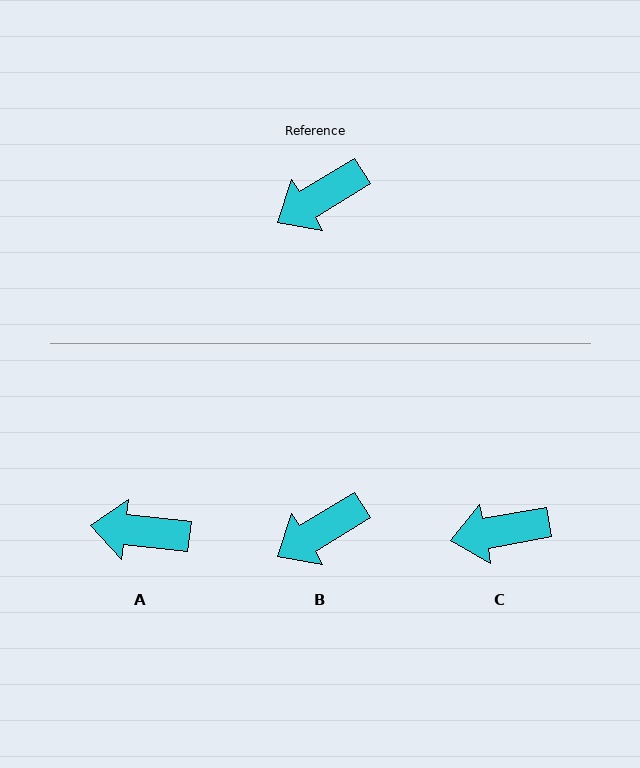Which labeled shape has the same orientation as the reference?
B.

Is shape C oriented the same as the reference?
No, it is off by about 21 degrees.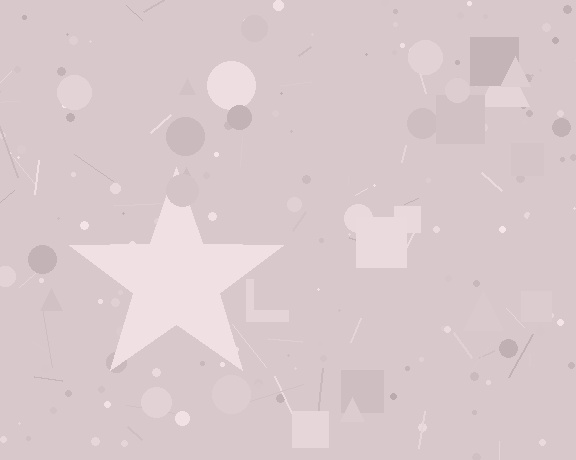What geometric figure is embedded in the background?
A star is embedded in the background.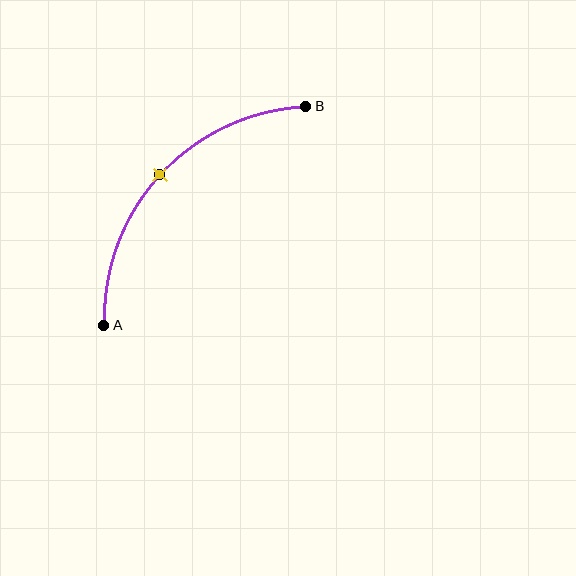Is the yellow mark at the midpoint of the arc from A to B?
Yes. The yellow mark lies on the arc at equal arc-length from both A and B — it is the arc midpoint.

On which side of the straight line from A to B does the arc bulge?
The arc bulges above and to the left of the straight line connecting A and B.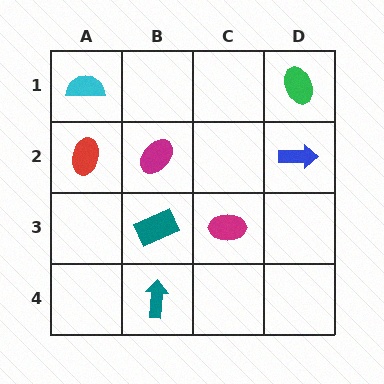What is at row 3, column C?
A magenta ellipse.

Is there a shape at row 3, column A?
No, that cell is empty.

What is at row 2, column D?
A blue arrow.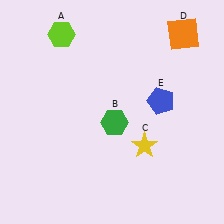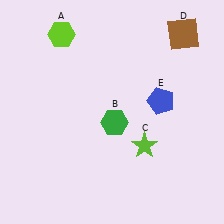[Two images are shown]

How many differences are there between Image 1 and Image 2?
There are 2 differences between the two images.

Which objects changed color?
C changed from yellow to lime. D changed from orange to brown.